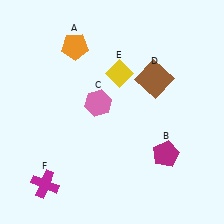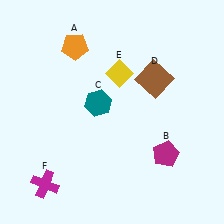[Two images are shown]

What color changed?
The hexagon (C) changed from pink in Image 1 to teal in Image 2.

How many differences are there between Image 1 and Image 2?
There is 1 difference between the two images.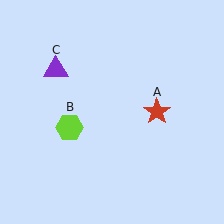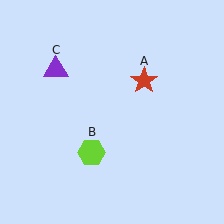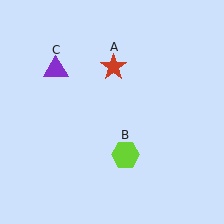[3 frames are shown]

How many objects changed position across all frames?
2 objects changed position: red star (object A), lime hexagon (object B).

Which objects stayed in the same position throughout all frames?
Purple triangle (object C) remained stationary.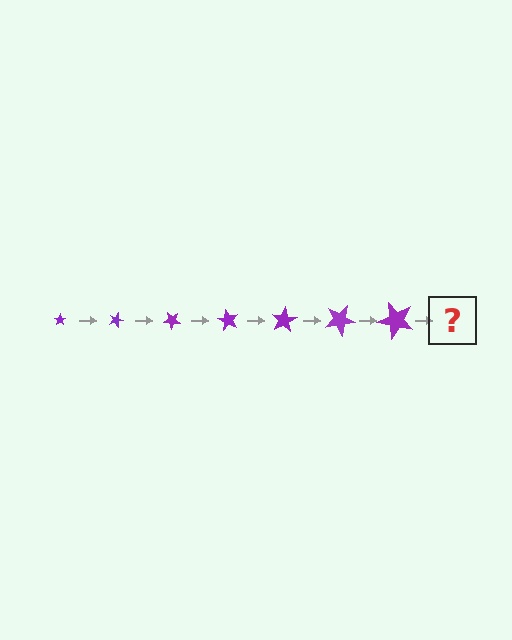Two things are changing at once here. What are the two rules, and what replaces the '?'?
The two rules are that the star grows larger each step and it rotates 20 degrees each step. The '?' should be a star, larger than the previous one and rotated 140 degrees from the start.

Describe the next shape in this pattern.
It should be a star, larger than the previous one and rotated 140 degrees from the start.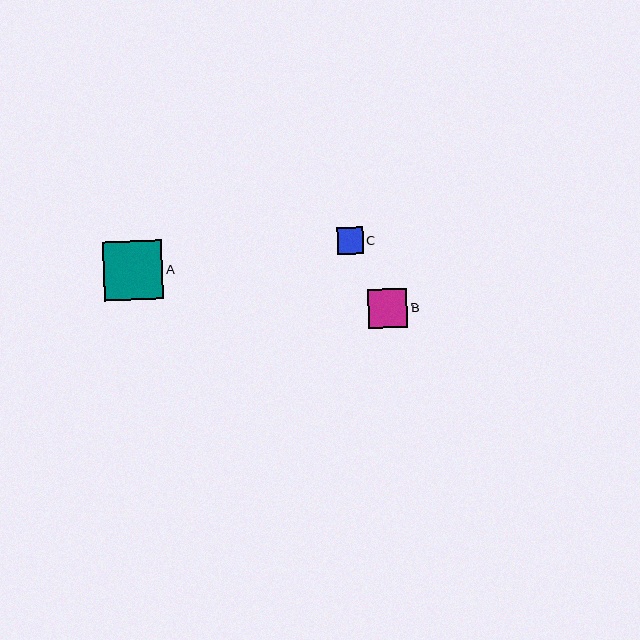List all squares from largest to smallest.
From largest to smallest: A, B, C.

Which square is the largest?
Square A is the largest with a size of approximately 59 pixels.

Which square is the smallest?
Square C is the smallest with a size of approximately 26 pixels.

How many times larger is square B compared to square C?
Square B is approximately 1.5 times the size of square C.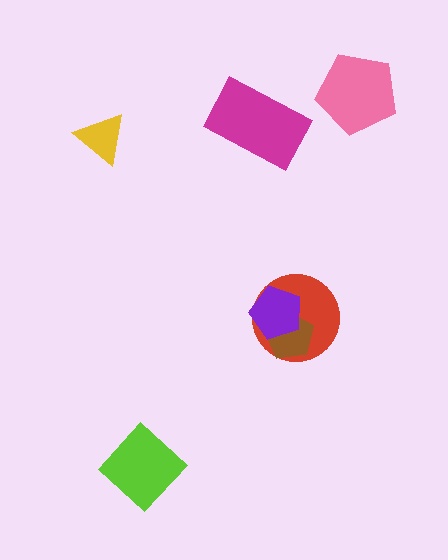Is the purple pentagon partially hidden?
No, no other shape covers it.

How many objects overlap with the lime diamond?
0 objects overlap with the lime diamond.